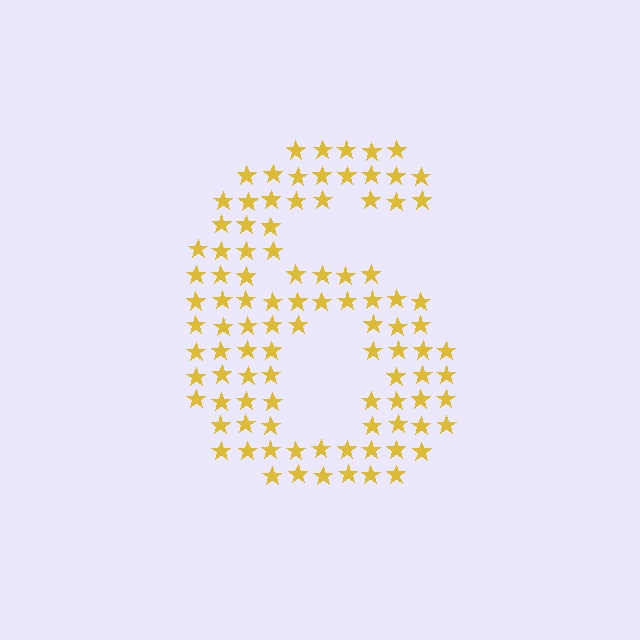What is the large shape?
The large shape is the digit 6.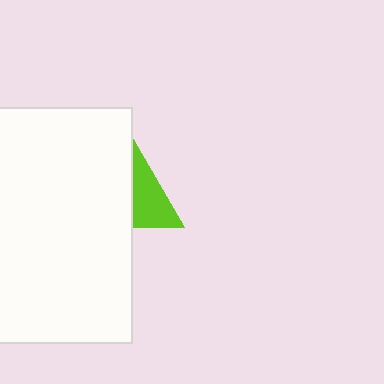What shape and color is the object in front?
The object in front is a white rectangle.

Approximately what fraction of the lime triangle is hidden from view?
Roughly 61% of the lime triangle is hidden behind the white rectangle.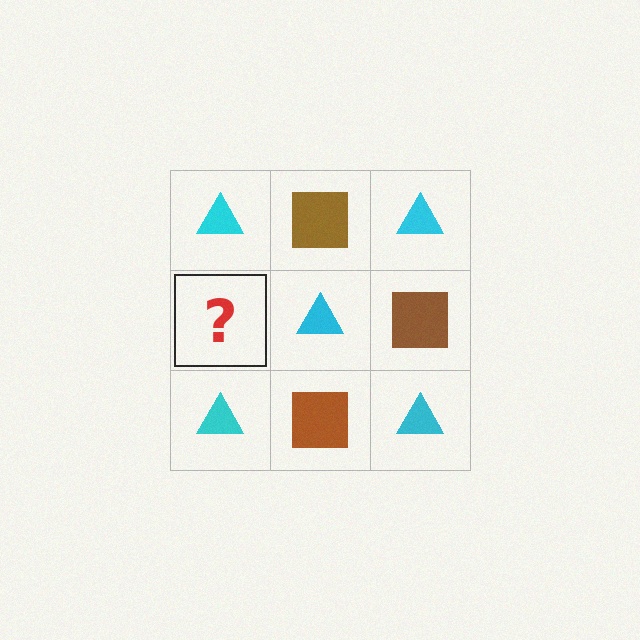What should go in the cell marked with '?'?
The missing cell should contain a brown square.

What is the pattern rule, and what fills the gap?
The rule is that it alternates cyan triangle and brown square in a checkerboard pattern. The gap should be filled with a brown square.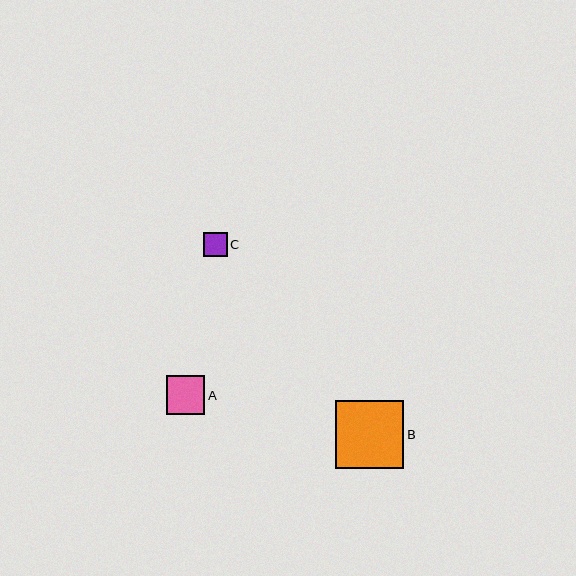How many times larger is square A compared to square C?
Square A is approximately 1.6 times the size of square C.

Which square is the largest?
Square B is the largest with a size of approximately 68 pixels.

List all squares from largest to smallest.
From largest to smallest: B, A, C.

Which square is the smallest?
Square C is the smallest with a size of approximately 24 pixels.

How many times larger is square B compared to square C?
Square B is approximately 2.8 times the size of square C.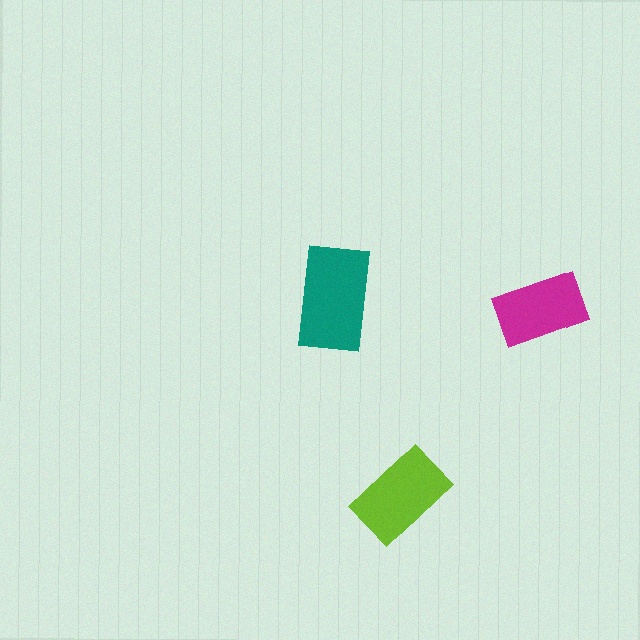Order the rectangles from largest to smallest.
the teal one, the lime one, the magenta one.